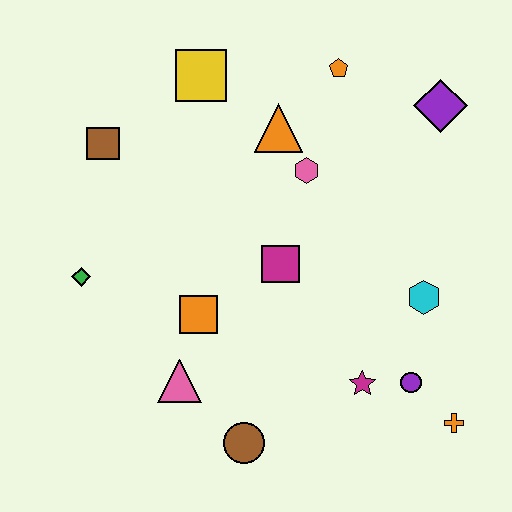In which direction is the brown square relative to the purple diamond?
The brown square is to the left of the purple diamond.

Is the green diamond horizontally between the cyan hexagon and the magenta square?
No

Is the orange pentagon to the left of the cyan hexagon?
Yes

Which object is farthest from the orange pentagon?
The brown circle is farthest from the orange pentagon.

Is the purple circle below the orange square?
Yes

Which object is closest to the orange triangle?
The pink hexagon is closest to the orange triangle.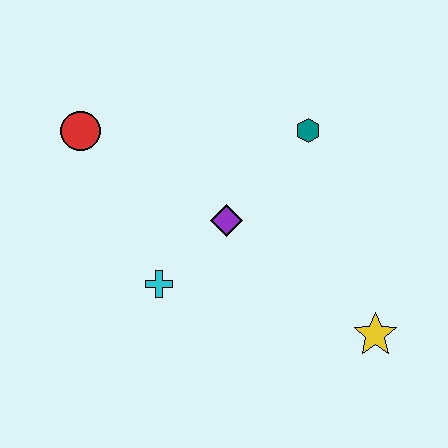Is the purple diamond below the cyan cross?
No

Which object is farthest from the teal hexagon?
The red circle is farthest from the teal hexagon.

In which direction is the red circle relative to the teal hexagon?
The red circle is to the left of the teal hexagon.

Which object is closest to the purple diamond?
The cyan cross is closest to the purple diamond.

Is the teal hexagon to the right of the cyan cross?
Yes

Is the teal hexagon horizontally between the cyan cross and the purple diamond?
No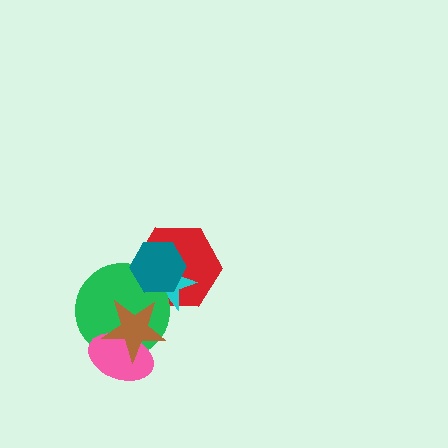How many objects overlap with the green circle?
5 objects overlap with the green circle.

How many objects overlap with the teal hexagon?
3 objects overlap with the teal hexagon.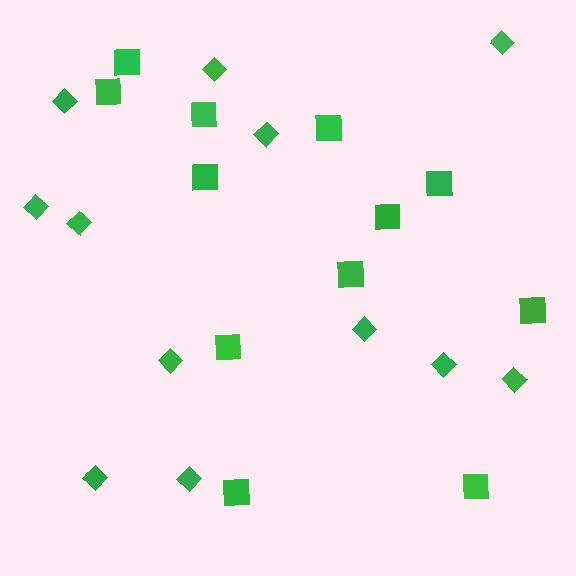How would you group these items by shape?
There are 2 groups: one group of diamonds (12) and one group of squares (12).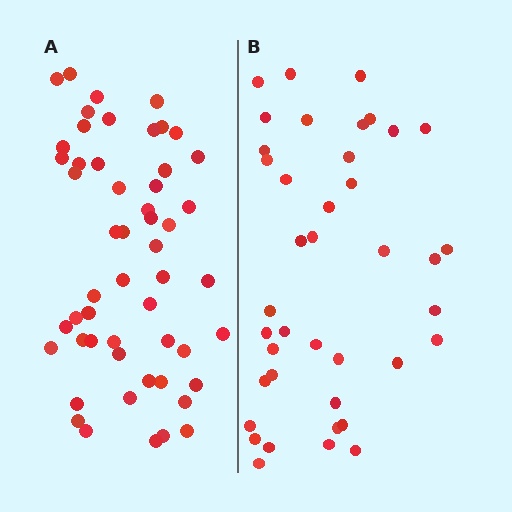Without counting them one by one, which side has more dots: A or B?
Region A (the left region) has more dots.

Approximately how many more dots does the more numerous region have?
Region A has approximately 15 more dots than region B.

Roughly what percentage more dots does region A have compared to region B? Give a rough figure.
About 30% more.